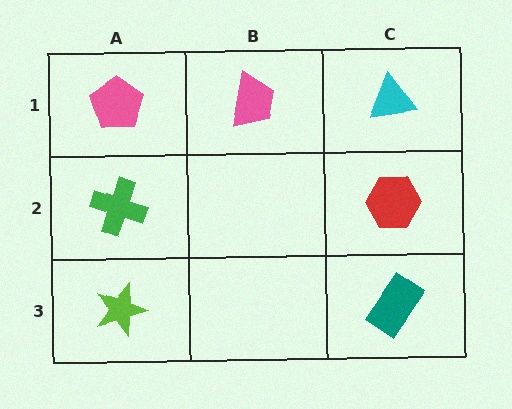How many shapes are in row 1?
3 shapes.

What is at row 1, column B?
A pink trapezoid.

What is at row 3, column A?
A lime star.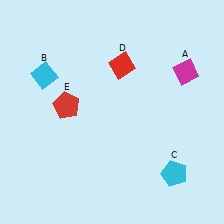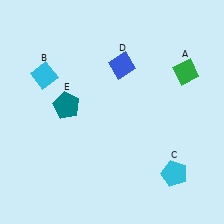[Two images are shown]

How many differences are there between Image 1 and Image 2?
There are 3 differences between the two images.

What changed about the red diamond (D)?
In Image 1, D is red. In Image 2, it changed to blue.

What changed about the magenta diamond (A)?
In Image 1, A is magenta. In Image 2, it changed to green.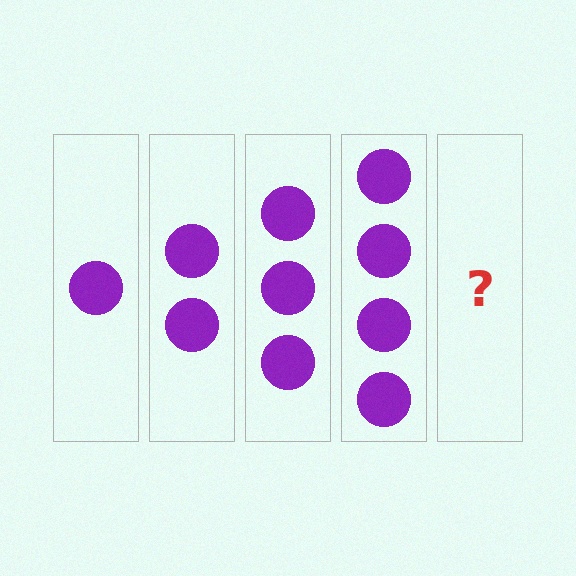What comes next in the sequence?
The next element should be 5 circles.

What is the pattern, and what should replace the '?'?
The pattern is that each step adds one more circle. The '?' should be 5 circles.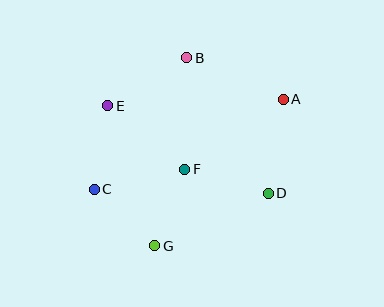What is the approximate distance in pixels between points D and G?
The distance between D and G is approximately 125 pixels.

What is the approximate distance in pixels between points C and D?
The distance between C and D is approximately 174 pixels.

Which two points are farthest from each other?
Points A and C are farthest from each other.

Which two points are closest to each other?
Points F and G are closest to each other.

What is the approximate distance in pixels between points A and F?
The distance between A and F is approximately 121 pixels.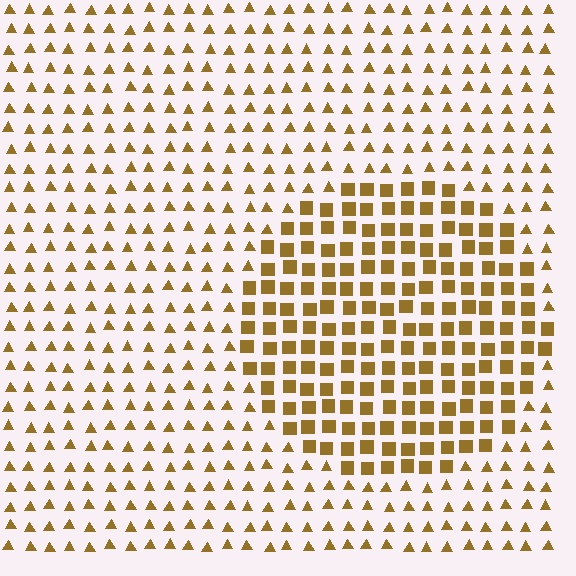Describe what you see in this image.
The image is filled with small brown elements arranged in a uniform grid. A circle-shaped region contains squares, while the surrounding area contains triangles. The boundary is defined purely by the change in element shape.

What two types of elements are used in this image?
The image uses squares inside the circle region and triangles outside it.